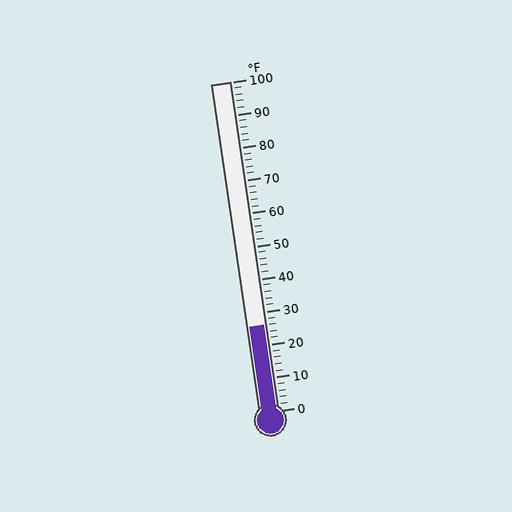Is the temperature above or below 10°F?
The temperature is above 10°F.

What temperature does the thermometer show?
The thermometer shows approximately 26°F.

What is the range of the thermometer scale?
The thermometer scale ranges from 0°F to 100°F.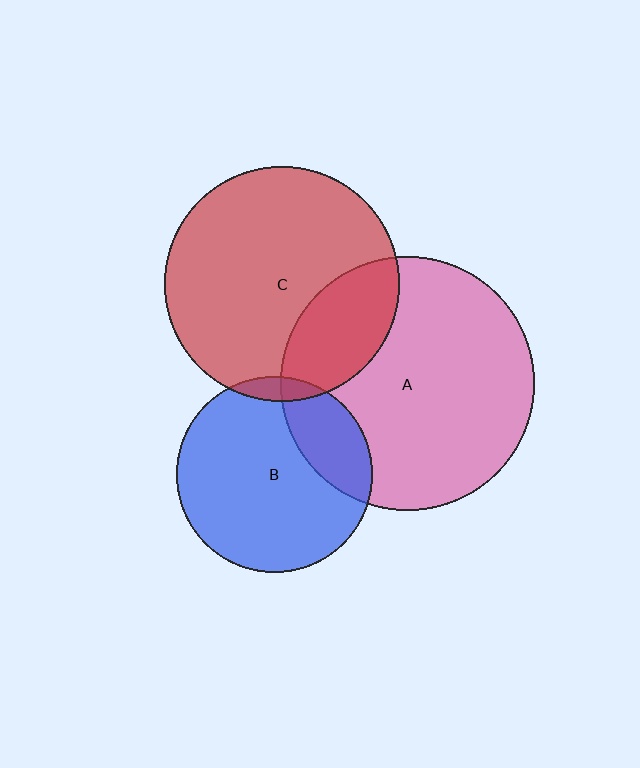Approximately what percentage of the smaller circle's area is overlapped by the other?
Approximately 25%.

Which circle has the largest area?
Circle A (pink).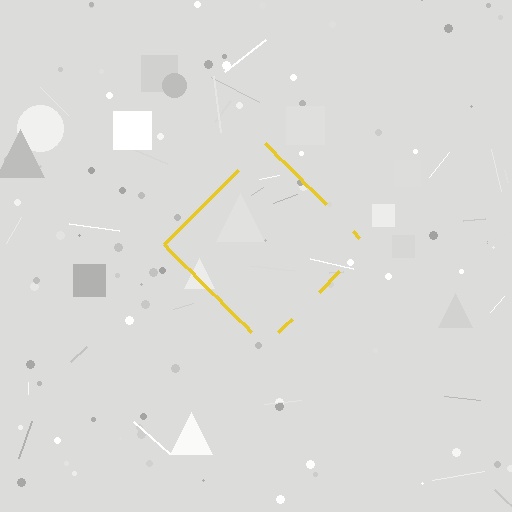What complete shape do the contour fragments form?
The contour fragments form a diamond.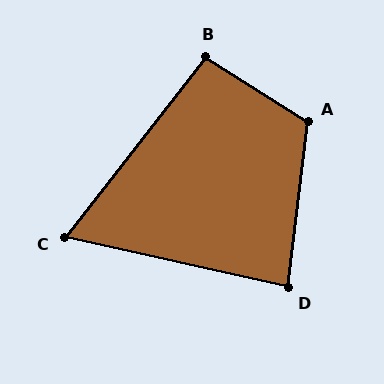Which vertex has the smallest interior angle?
C, at approximately 65 degrees.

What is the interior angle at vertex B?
Approximately 96 degrees (obtuse).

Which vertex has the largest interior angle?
A, at approximately 115 degrees.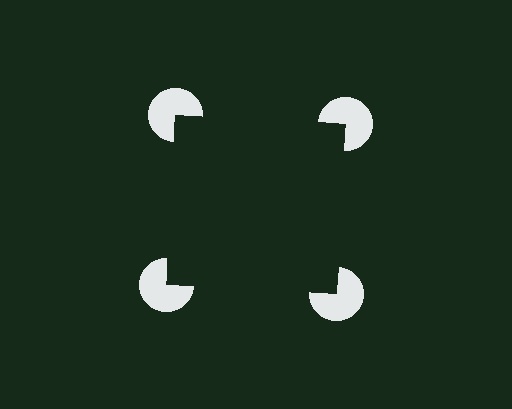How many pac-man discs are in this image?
There are 4 — one at each vertex of the illusory square.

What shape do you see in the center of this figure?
An illusory square — its edges are inferred from the aligned wedge cuts in the pac-man discs, not physically drawn.